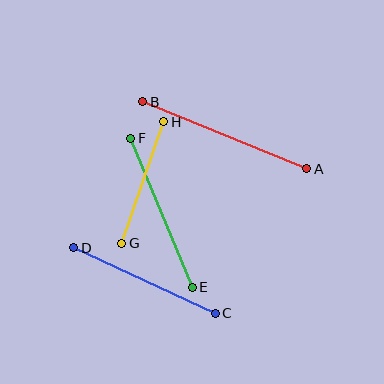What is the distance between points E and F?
The distance is approximately 161 pixels.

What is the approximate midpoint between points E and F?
The midpoint is at approximately (161, 213) pixels.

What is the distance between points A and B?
The distance is approximately 177 pixels.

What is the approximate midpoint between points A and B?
The midpoint is at approximately (225, 135) pixels.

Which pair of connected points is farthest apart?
Points A and B are farthest apart.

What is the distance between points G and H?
The distance is approximately 128 pixels.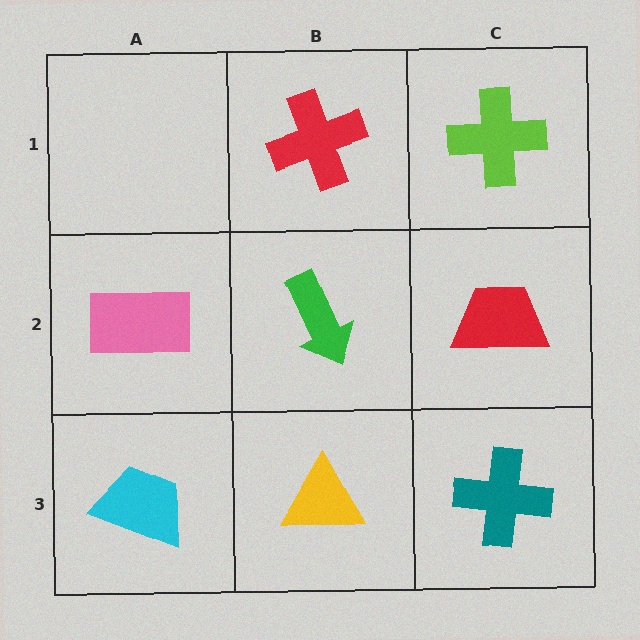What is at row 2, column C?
A red trapezoid.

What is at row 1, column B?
A red cross.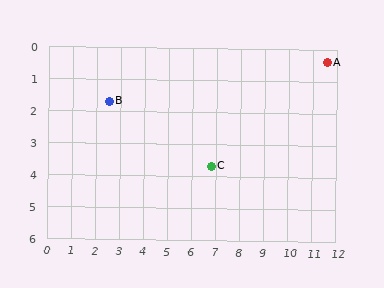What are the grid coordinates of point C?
Point C is at approximately (6.8, 3.7).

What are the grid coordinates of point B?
Point B is at approximately (2.5, 1.7).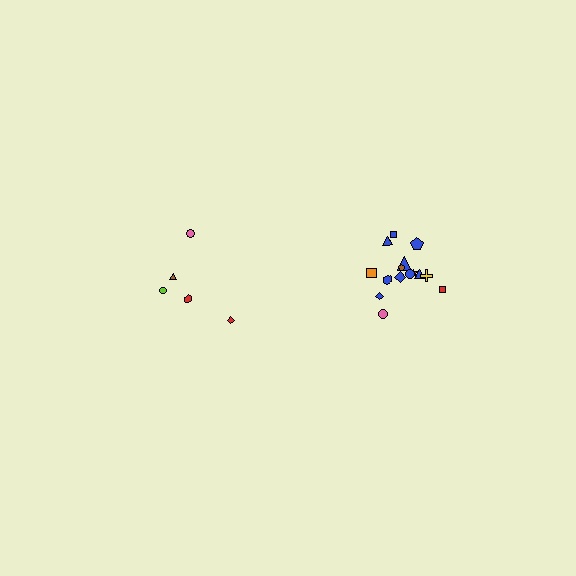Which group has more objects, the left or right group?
The right group.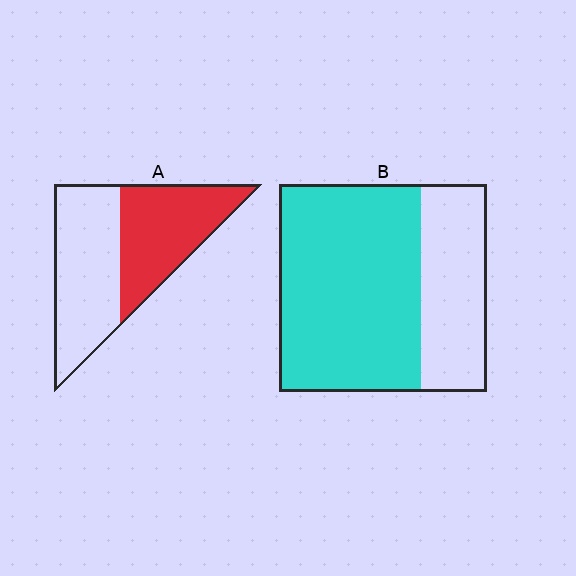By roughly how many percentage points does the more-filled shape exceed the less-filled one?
By roughly 20 percentage points (B over A).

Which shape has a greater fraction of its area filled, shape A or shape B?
Shape B.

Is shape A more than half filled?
Roughly half.